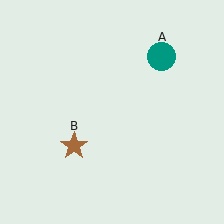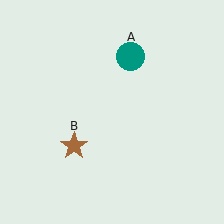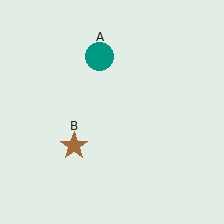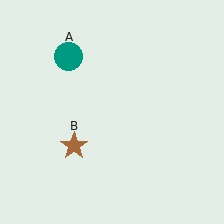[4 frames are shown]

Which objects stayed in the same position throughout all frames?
Brown star (object B) remained stationary.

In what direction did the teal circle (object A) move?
The teal circle (object A) moved left.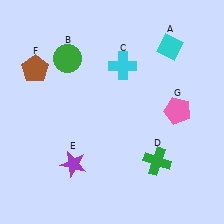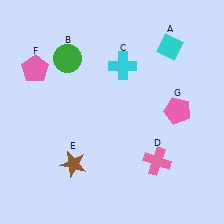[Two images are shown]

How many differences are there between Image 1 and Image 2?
There are 3 differences between the two images.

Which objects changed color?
D changed from green to pink. E changed from purple to brown. F changed from brown to pink.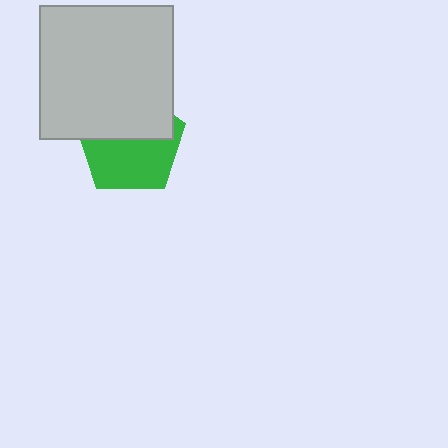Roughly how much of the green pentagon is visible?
About half of it is visible (roughly 54%).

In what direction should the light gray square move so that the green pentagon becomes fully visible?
The light gray square should move up. That is the shortest direction to clear the overlap and leave the green pentagon fully visible.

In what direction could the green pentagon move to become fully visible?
The green pentagon could move down. That would shift it out from behind the light gray square entirely.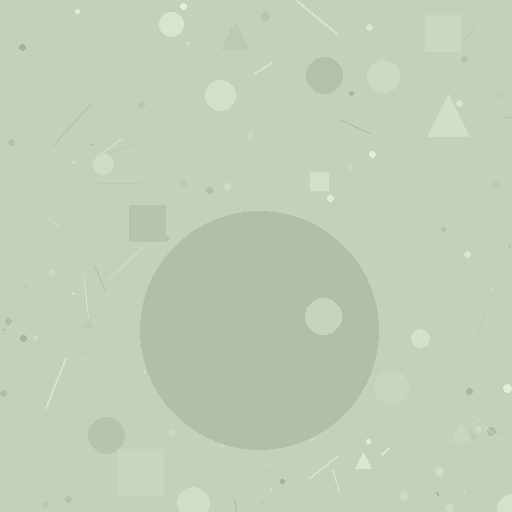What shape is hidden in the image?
A circle is hidden in the image.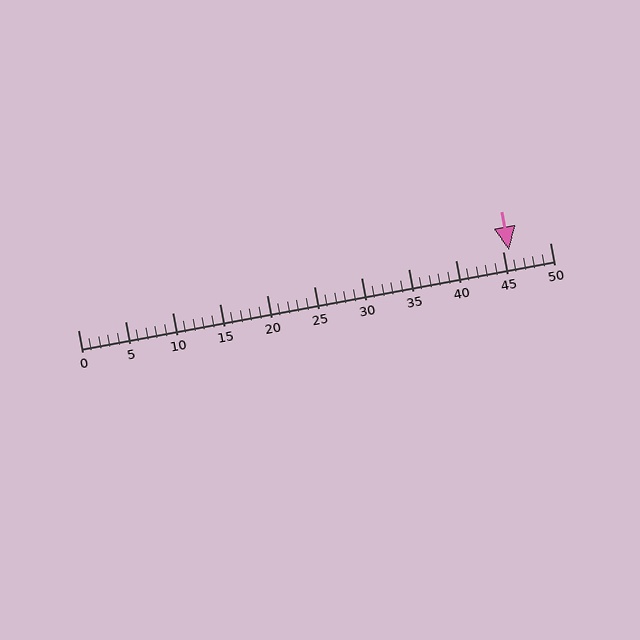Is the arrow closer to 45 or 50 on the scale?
The arrow is closer to 45.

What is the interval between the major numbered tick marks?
The major tick marks are spaced 5 units apart.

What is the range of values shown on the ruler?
The ruler shows values from 0 to 50.